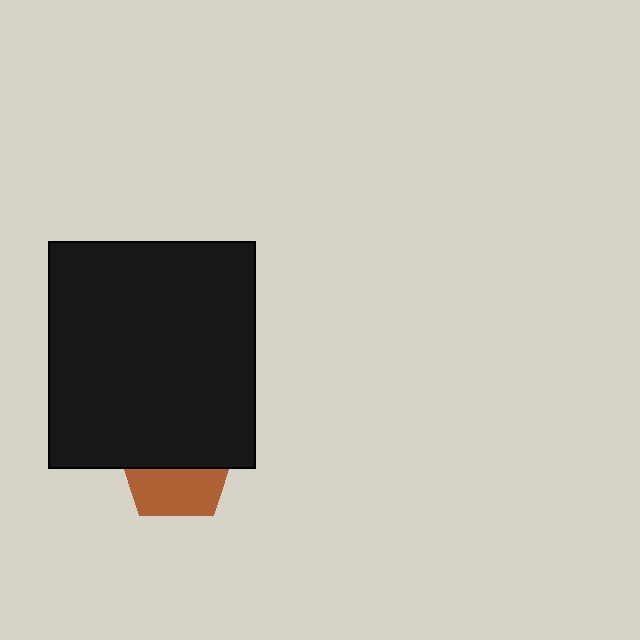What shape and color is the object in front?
The object in front is a black rectangle.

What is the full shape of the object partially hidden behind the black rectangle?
The partially hidden object is a brown pentagon.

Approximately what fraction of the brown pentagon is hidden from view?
Roughly 57% of the brown pentagon is hidden behind the black rectangle.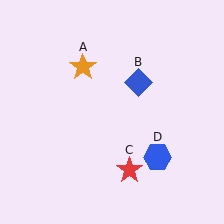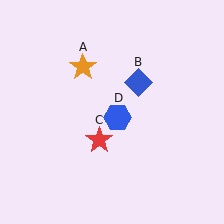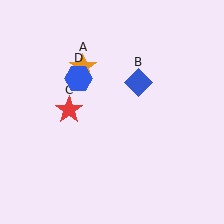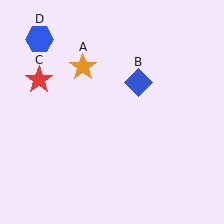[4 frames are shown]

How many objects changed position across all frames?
2 objects changed position: red star (object C), blue hexagon (object D).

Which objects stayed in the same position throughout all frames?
Orange star (object A) and blue diamond (object B) remained stationary.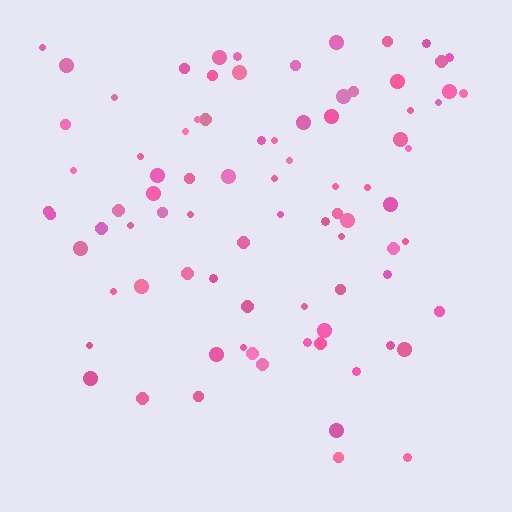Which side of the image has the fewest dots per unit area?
The bottom.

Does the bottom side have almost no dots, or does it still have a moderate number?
Still a moderate number, just noticeably fewer than the top.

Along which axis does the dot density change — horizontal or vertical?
Vertical.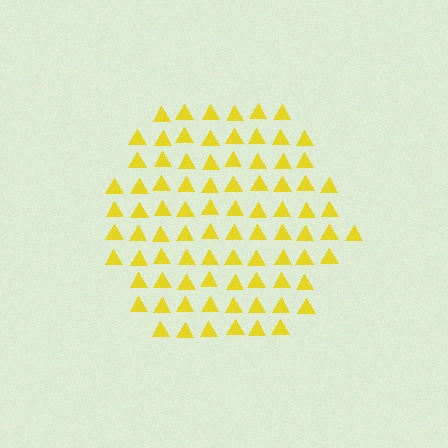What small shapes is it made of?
It is made of small triangles.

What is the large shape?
The large shape is a hexagon.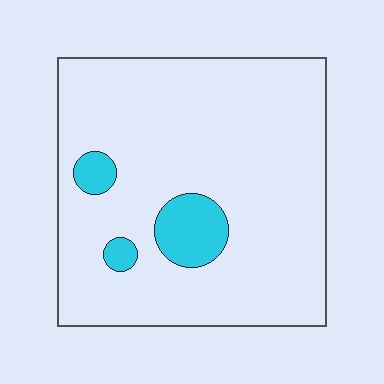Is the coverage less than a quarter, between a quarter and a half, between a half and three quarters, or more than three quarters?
Less than a quarter.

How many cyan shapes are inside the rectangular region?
3.